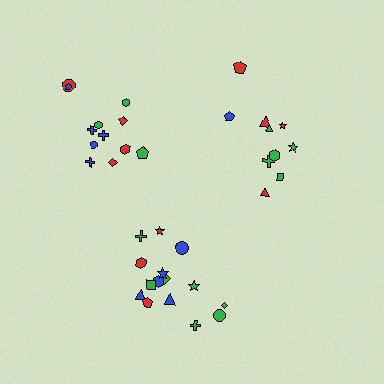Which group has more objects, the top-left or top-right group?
The top-left group.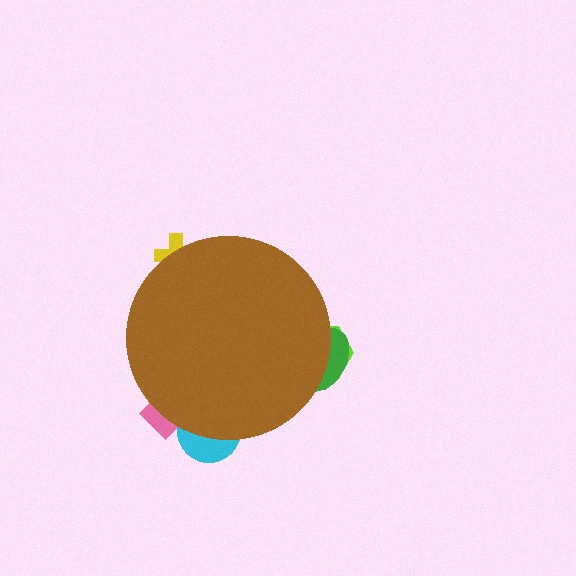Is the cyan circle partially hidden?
Yes, the cyan circle is partially hidden behind the brown circle.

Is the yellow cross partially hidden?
Yes, the yellow cross is partially hidden behind the brown circle.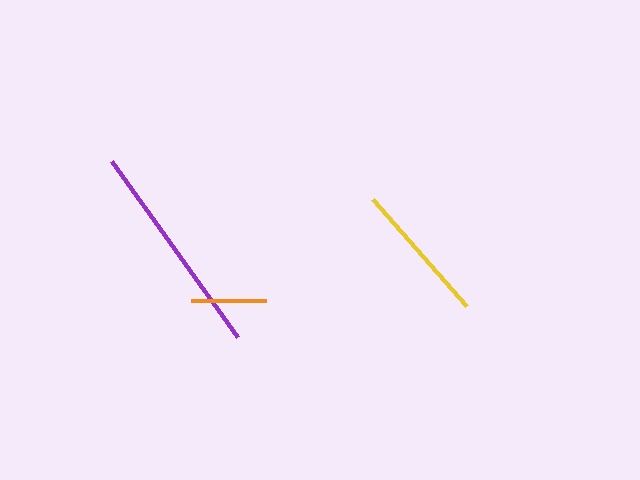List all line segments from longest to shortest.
From longest to shortest: purple, yellow, orange.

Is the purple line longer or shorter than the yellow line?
The purple line is longer than the yellow line.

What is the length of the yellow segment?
The yellow segment is approximately 142 pixels long.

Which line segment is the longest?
The purple line is the longest at approximately 217 pixels.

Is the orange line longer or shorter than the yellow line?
The yellow line is longer than the orange line.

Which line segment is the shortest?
The orange line is the shortest at approximately 75 pixels.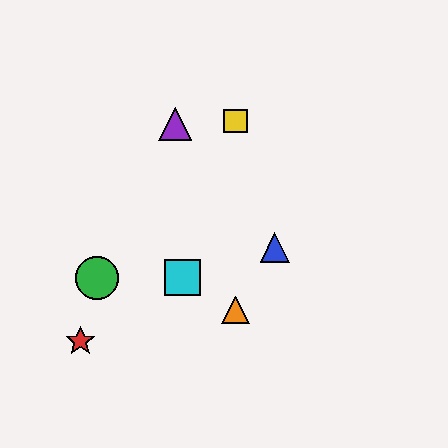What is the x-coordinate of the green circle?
The green circle is at x≈97.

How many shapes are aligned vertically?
2 shapes (the yellow square, the orange triangle) are aligned vertically.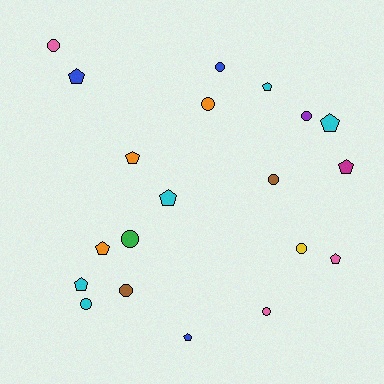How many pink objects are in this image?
There are 3 pink objects.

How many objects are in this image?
There are 20 objects.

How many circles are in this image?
There are 10 circles.